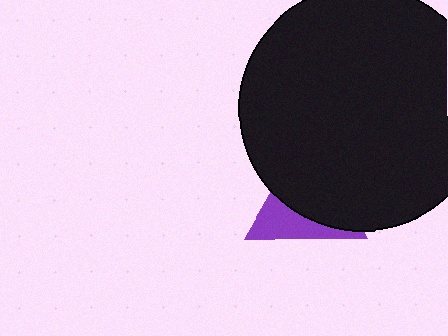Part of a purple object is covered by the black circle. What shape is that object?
It is a triangle.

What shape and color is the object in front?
The object in front is a black circle.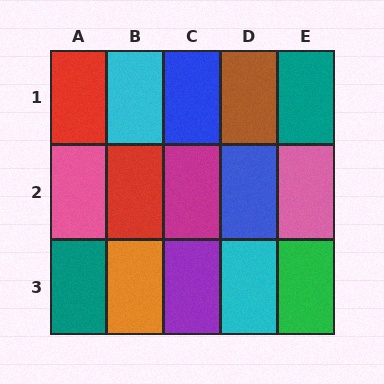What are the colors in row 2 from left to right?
Pink, red, magenta, blue, pink.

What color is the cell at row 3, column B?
Orange.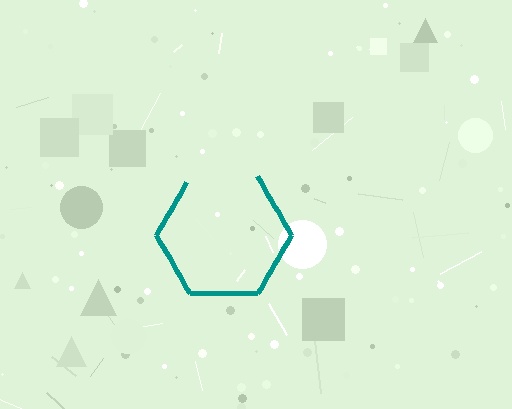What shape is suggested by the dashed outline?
The dashed outline suggests a hexagon.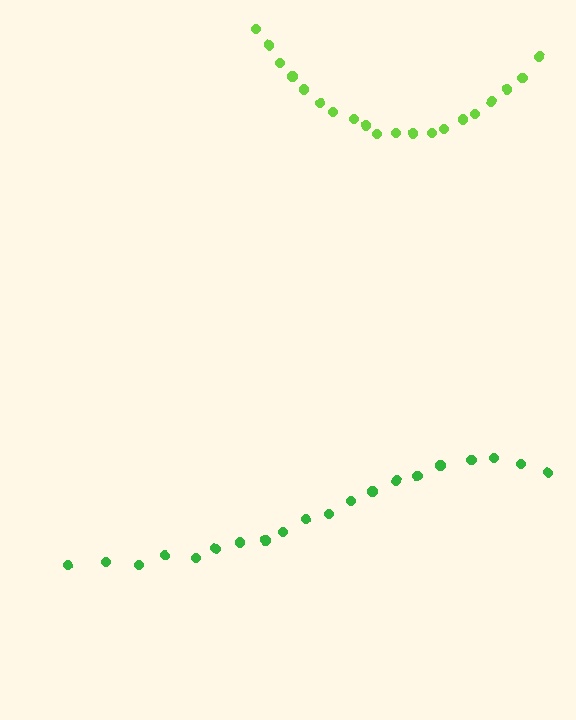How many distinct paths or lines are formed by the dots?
There are 2 distinct paths.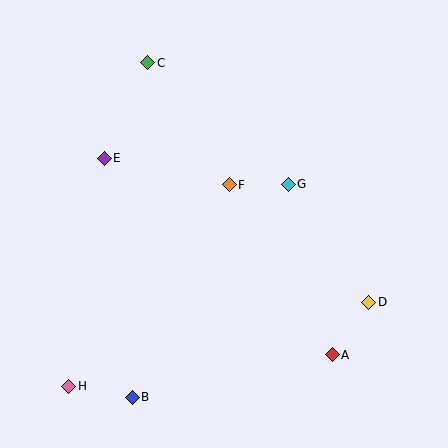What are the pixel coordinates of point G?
Point G is at (288, 184).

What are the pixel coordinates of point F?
Point F is at (229, 185).